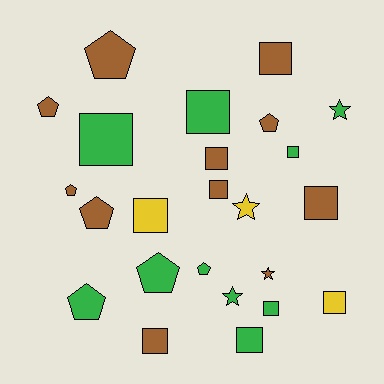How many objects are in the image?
There are 24 objects.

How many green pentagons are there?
There are 3 green pentagons.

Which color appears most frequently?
Brown, with 11 objects.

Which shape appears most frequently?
Square, with 12 objects.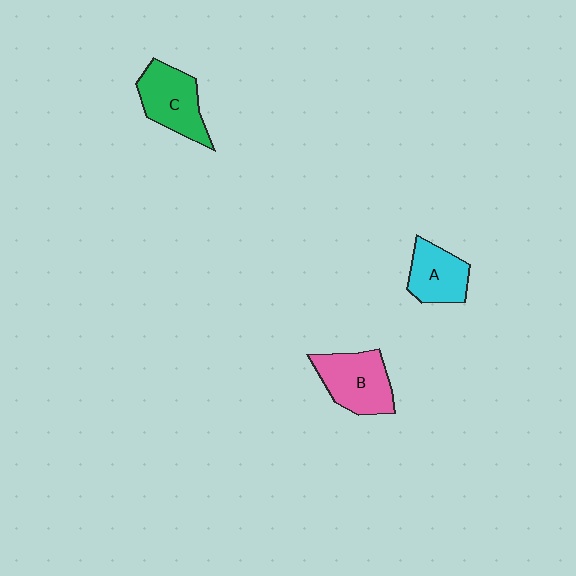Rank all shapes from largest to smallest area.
From largest to smallest: B (pink), C (green), A (cyan).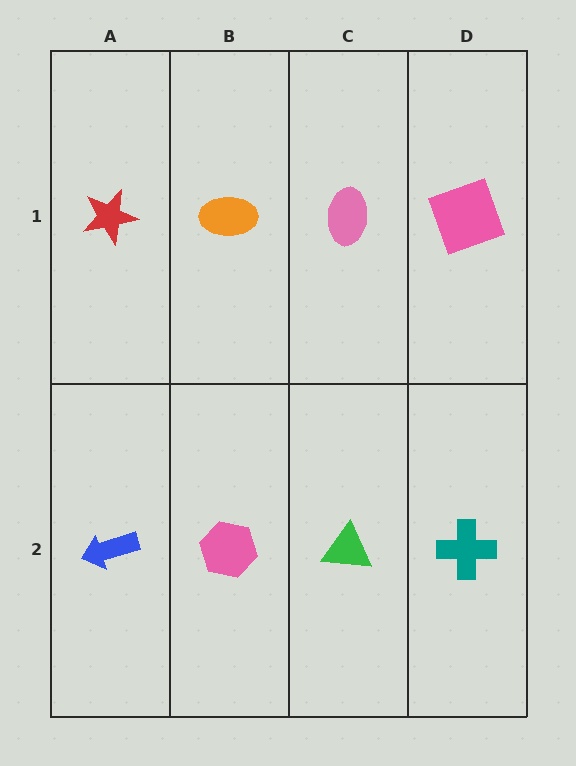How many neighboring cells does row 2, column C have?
3.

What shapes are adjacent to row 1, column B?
A pink hexagon (row 2, column B), a red star (row 1, column A), a pink ellipse (row 1, column C).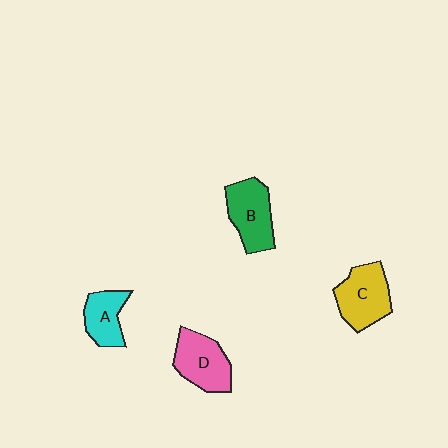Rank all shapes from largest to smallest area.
From largest to smallest: C (yellow), B (green), D (pink), A (cyan).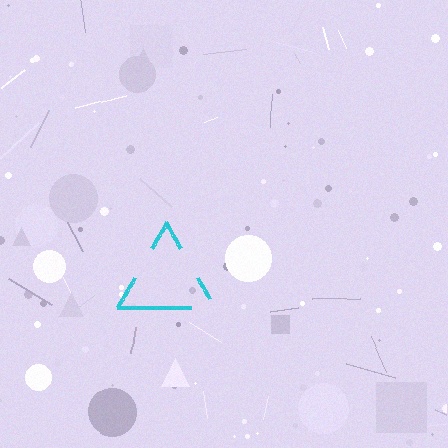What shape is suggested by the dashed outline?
The dashed outline suggests a triangle.